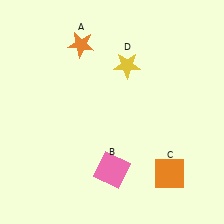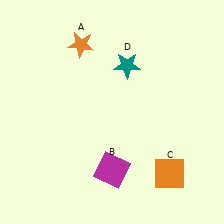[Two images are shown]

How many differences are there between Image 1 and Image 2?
There are 2 differences between the two images.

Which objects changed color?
B changed from pink to magenta. D changed from yellow to teal.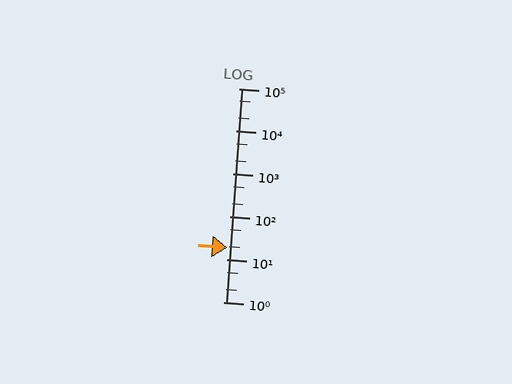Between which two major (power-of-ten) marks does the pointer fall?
The pointer is between 10 and 100.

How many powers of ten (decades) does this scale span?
The scale spans 5 decades, from 1 to 100000.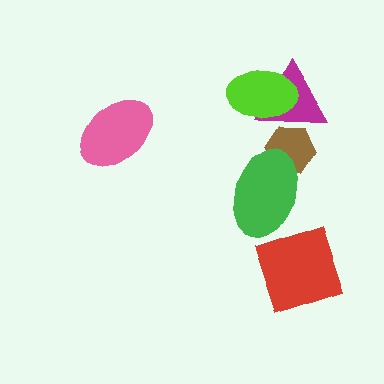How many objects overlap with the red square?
0 objects overlap with the red square.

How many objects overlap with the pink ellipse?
0 objects overlap with the pink ellipse.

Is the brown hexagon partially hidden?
Yes, it is partially covered by another shape.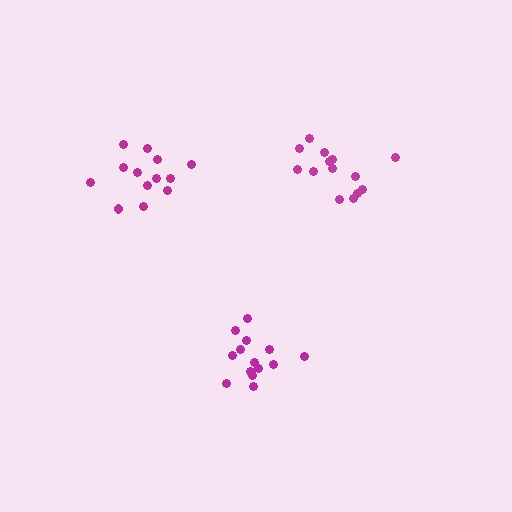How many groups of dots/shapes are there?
There are 3 groups.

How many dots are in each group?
Group 1: 14 dots, Group 2: 14 dots, Group 3: 13 dots (41 total).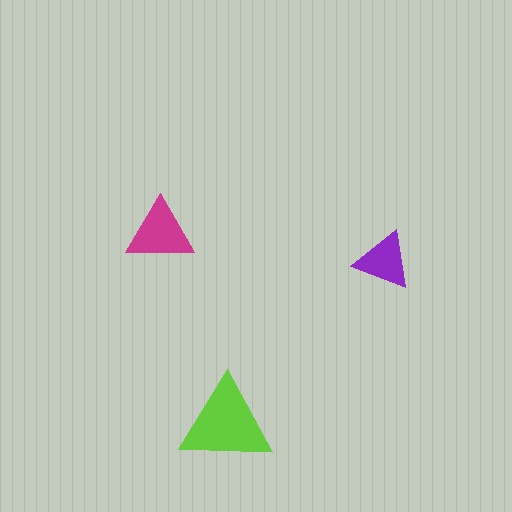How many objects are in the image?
There are 3 objects in the image.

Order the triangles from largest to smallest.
the lime one, the magenta one, the purple one.